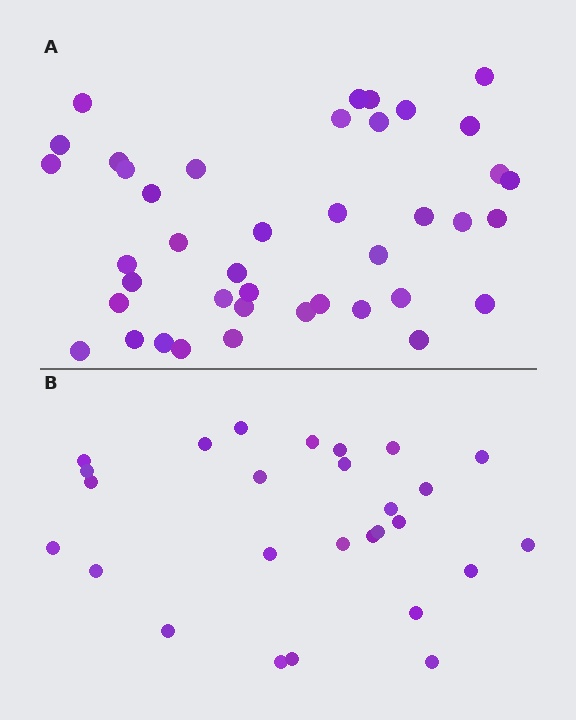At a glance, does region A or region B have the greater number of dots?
Region A (the top region) has more dots.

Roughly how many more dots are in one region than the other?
Region A has approximately 15 more dots than region B.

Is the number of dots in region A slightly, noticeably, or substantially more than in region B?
Region A has substantially more. The ratio is roughly 1.5 to 1.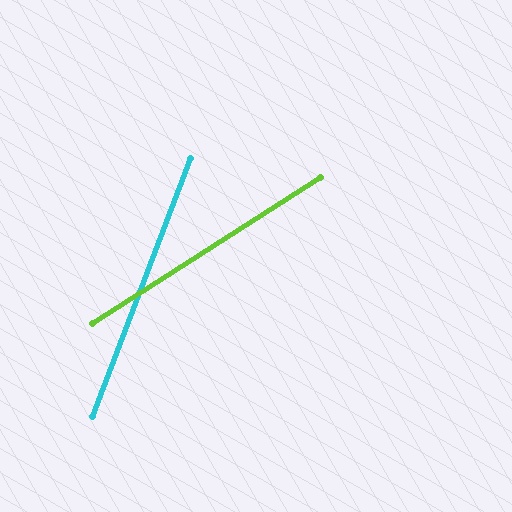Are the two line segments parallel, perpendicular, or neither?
Neither parallel nor perpendicular — they differ by about 37°.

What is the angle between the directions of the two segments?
Approximately 37 degrees.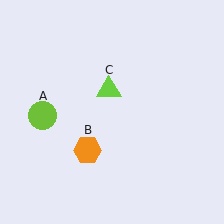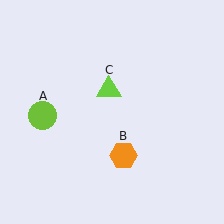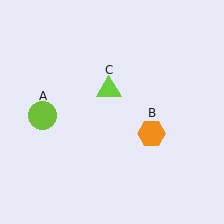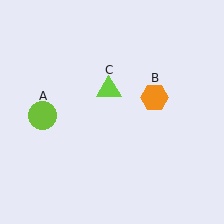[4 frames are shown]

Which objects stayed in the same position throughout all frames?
Lime circle (object A) and lime triangle (object C) remained stationary.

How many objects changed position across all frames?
1 object changed position: orange hexagon (object B).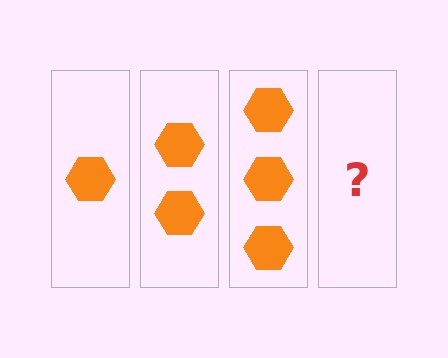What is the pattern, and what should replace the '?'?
The pattern is that each step adds one more hexagon. The '?' should be 4 hexagons.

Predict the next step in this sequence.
The next step is 4 hexagons.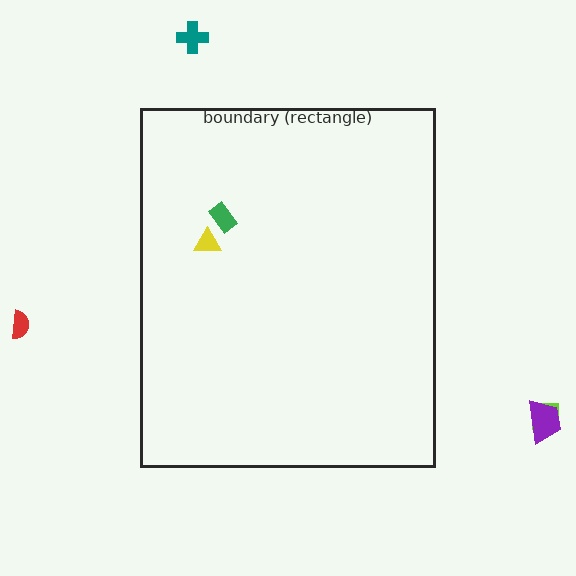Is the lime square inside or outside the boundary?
Outside.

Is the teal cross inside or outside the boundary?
Outside.